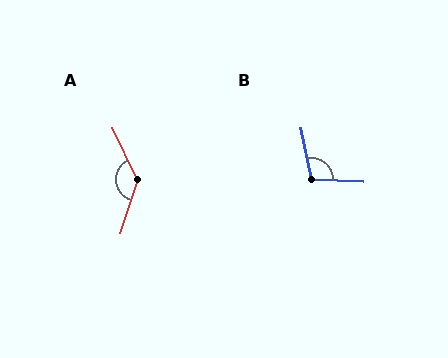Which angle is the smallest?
B, at approximately 104 degrees.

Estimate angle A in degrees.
Approximately 137 degrees.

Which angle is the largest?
A, at approximately 137 degrees.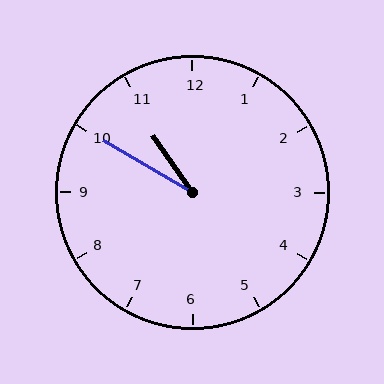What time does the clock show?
10:50.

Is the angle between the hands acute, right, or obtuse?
It is acute.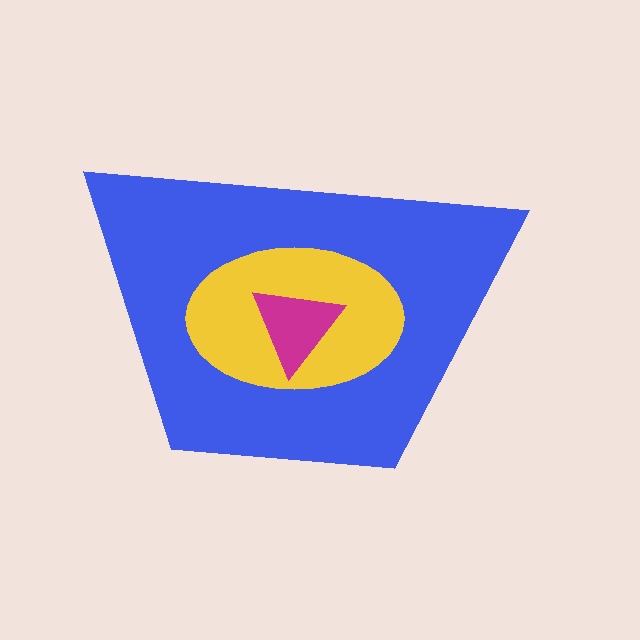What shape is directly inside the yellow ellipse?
The magenta triangle.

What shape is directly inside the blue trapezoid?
The yellow ellipse.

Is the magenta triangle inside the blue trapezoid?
Yes.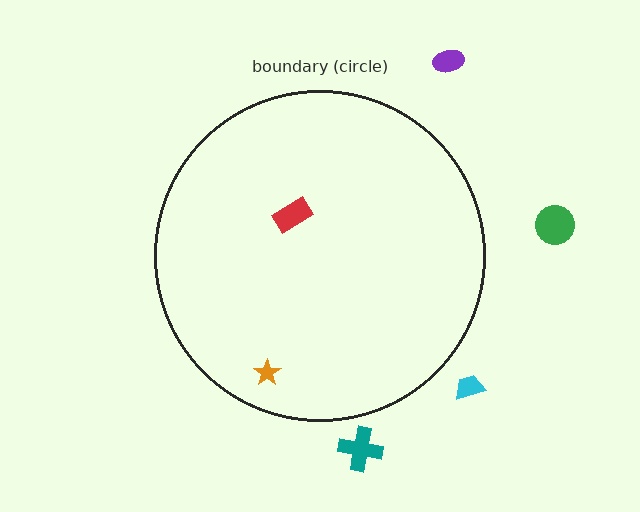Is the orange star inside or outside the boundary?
Inside.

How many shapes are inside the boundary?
2 inside, 4 outside.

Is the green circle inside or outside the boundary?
Outside.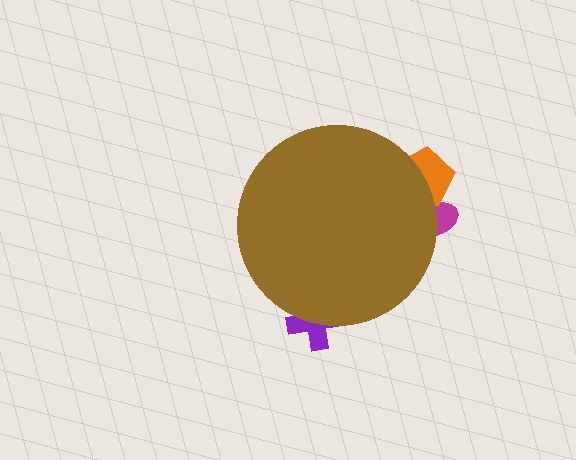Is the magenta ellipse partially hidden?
Yes, the magenta ellipse is partially hidden behind the brown circle.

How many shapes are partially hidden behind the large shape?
3 shapes are partially hidden.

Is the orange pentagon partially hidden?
Yes, the orange pentagon is partially hidden behind the brown circle.